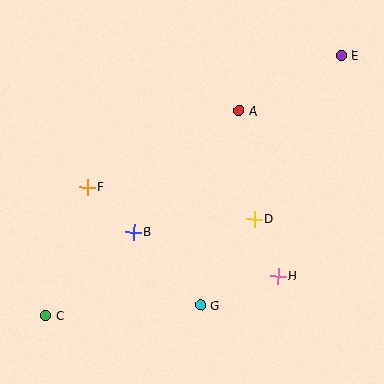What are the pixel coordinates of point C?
Point C is at (46, 316).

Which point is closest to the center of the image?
Point D at (254, 219) is closest to the center.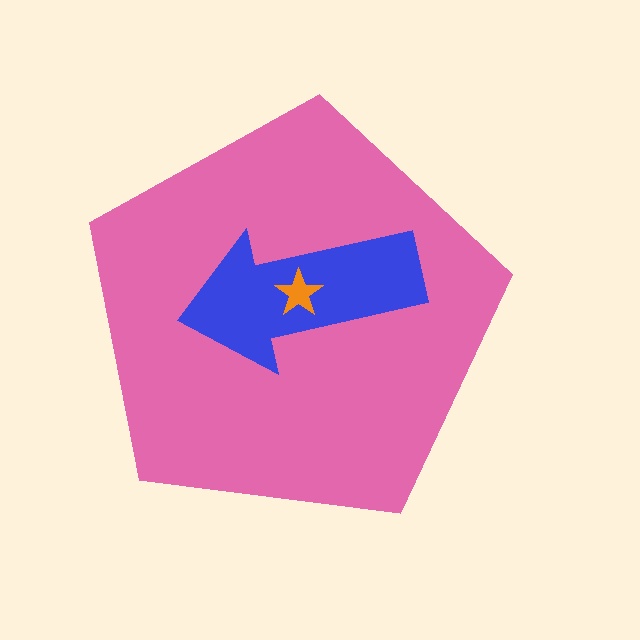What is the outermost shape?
The pink pentagon.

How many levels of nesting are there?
3.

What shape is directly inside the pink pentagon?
The blue arrow.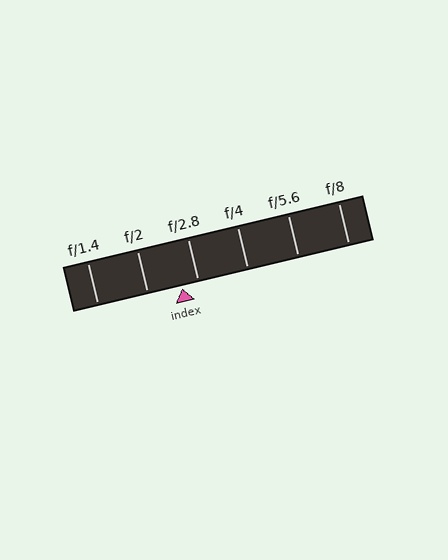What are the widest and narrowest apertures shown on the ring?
The widest aperture shown is f/1.4 and the narrowest is f/8.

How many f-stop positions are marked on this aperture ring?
There are 6 f-stop positions marked.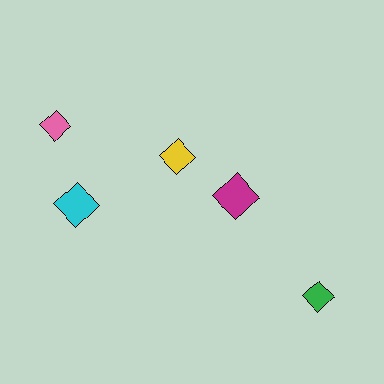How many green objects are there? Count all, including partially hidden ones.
There is 1 green object.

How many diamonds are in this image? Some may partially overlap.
There are 5 diamonds.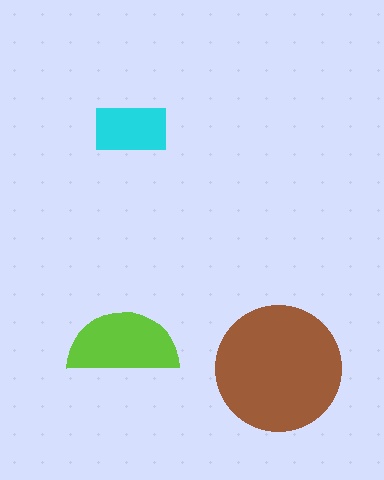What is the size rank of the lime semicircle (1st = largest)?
2nd.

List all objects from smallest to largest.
The cyan rectangle, the lime semicircle, the brown circle.